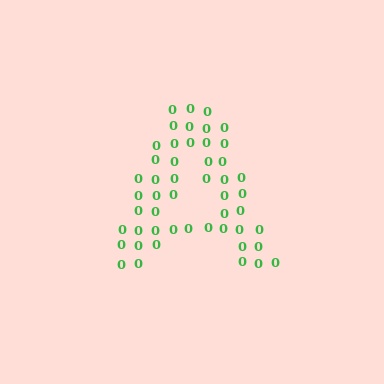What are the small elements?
The small elements are digit 0's.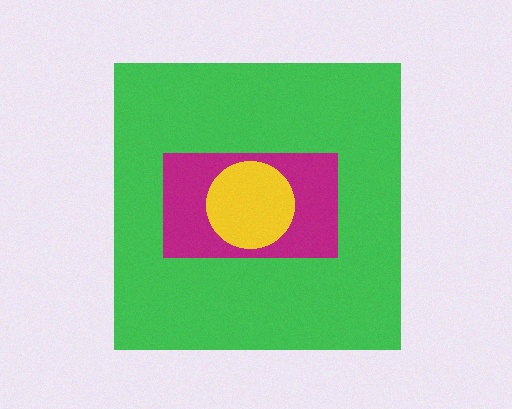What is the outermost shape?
The green square.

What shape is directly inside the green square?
The magenta rectangle.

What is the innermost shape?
The yellow circle.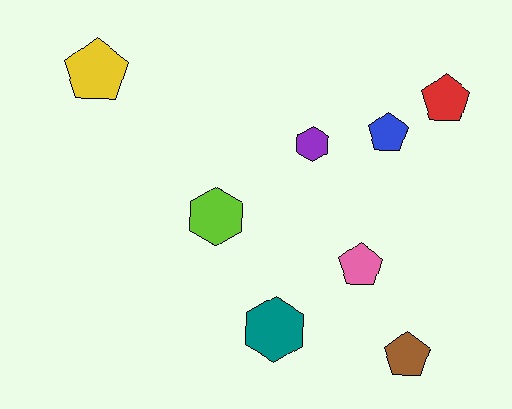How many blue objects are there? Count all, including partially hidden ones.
There is 1 blue object.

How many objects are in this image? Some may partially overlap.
There are 8 objects.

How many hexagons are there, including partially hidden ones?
There are 3 hexagons.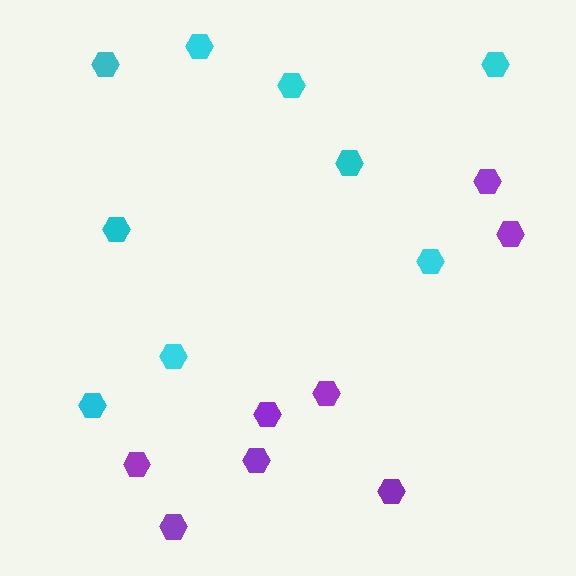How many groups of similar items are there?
There are 2 groups: one group of purple hexagons (8) and one group of cyan hexagons (9).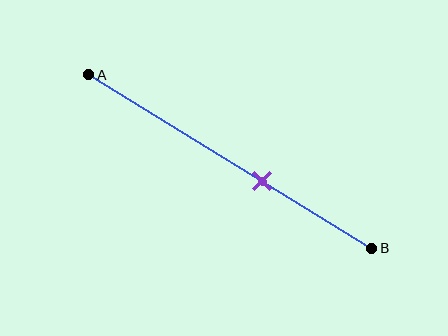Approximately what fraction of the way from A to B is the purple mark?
The purple mark is approximately 60% of the way from A to B.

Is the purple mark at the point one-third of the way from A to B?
No, the mark is at about 60% from A, not at the 33% one-third point.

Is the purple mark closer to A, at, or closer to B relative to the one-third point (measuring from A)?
The purple mark is closer to point B than the one-third point of segment AB.